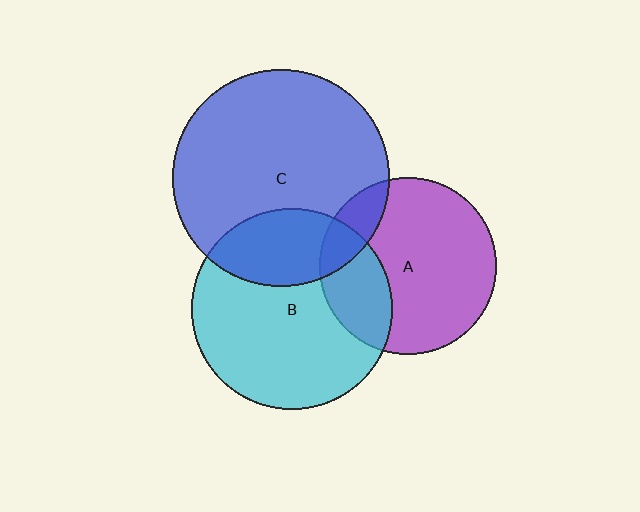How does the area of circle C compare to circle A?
Approximately 1.5 times.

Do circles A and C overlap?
Yes.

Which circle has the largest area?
Circle C (blue).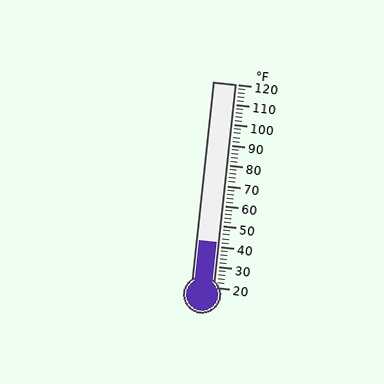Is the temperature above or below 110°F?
The temperature is below 110°F.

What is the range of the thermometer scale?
The thermometer scale ranges from 20°F to 120°F.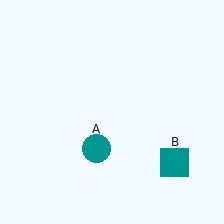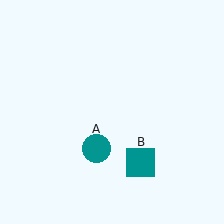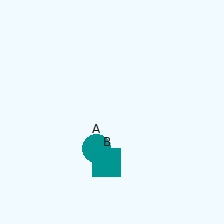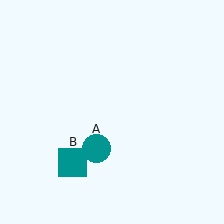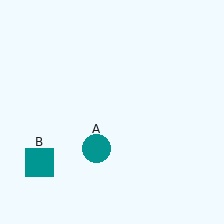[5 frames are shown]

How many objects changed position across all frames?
1 object changed position: teal square (object B).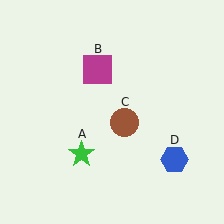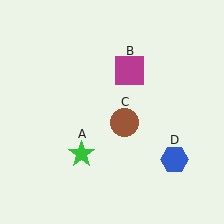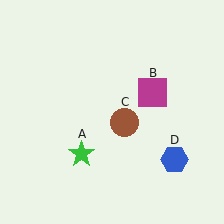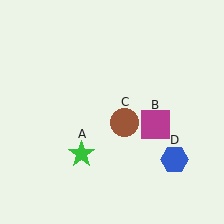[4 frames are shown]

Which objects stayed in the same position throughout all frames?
Green star (object A) and brown circle (object C) and blue hexagon (object D) remained stationary.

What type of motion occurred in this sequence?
The magenta square (object B) rotated clockwise around the center of the scene.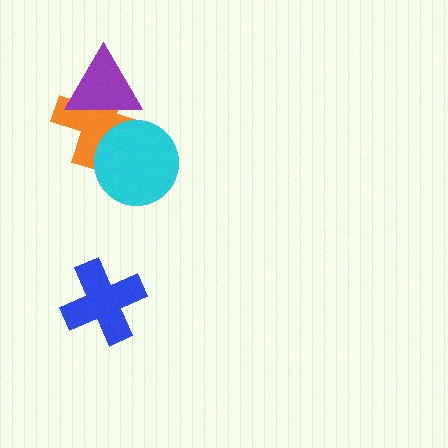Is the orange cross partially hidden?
Yes, it is partially covered by another shape.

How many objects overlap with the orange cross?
2 objects overlap with the orange cross.